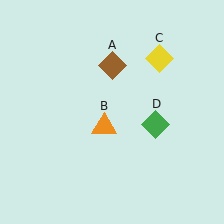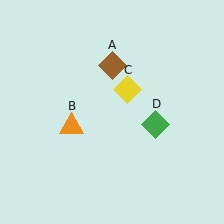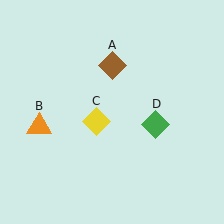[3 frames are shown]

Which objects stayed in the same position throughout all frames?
Brown diamond (object A) and green diamond (object D) remained stationary.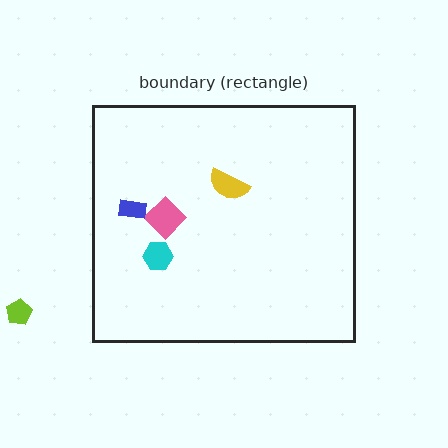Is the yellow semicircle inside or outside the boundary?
Inside.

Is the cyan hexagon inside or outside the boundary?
Inside.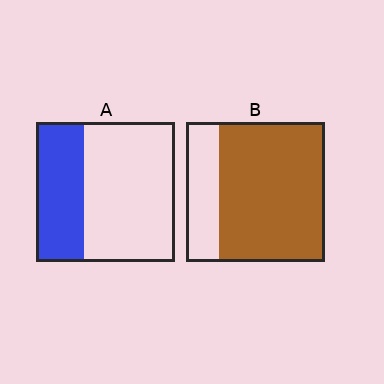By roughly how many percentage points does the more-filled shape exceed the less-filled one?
By roughly 40 percentage points (B over A).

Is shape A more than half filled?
No.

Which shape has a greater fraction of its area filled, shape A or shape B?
Shape B.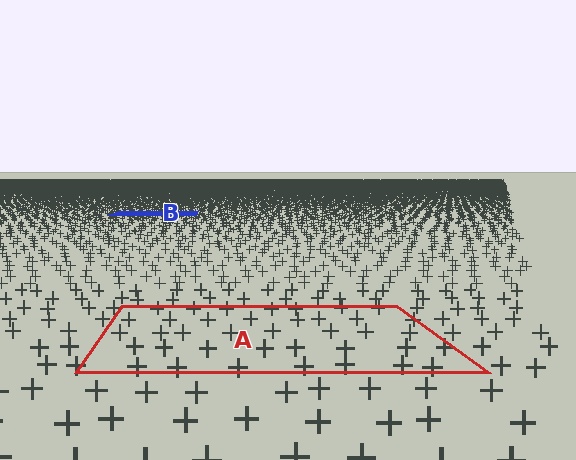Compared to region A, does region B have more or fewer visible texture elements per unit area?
Region B has more texture elements per unit area — they are packed more densely because it is farther away.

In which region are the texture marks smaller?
The texture marks are smaller in region B, because it is farther away.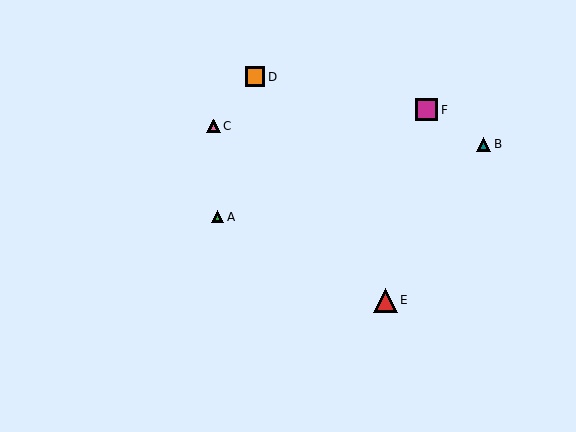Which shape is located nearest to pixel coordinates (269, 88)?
The orange square (labeled D) at (255, 77) is nearest to that location.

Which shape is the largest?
The red triangle (labeled E) is the largest.